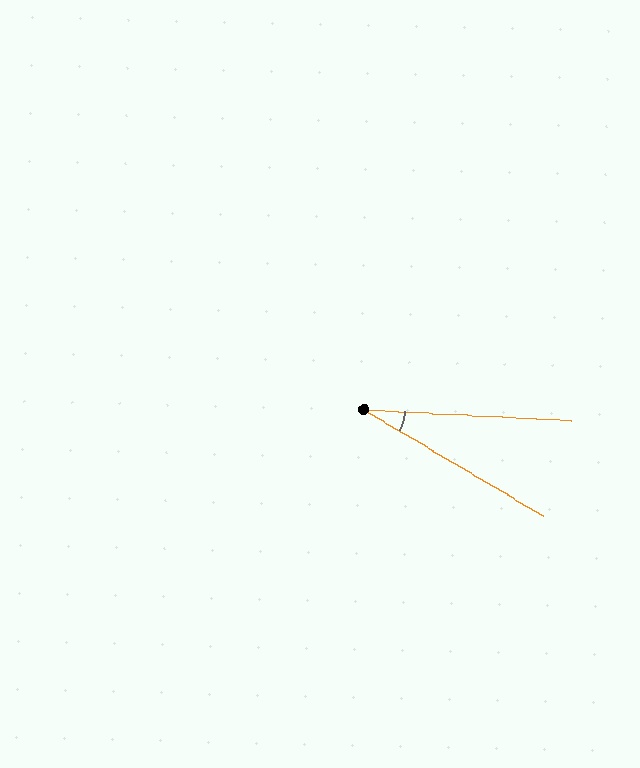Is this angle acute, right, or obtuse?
It is acute.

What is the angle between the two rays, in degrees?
Approximately 28 degrees.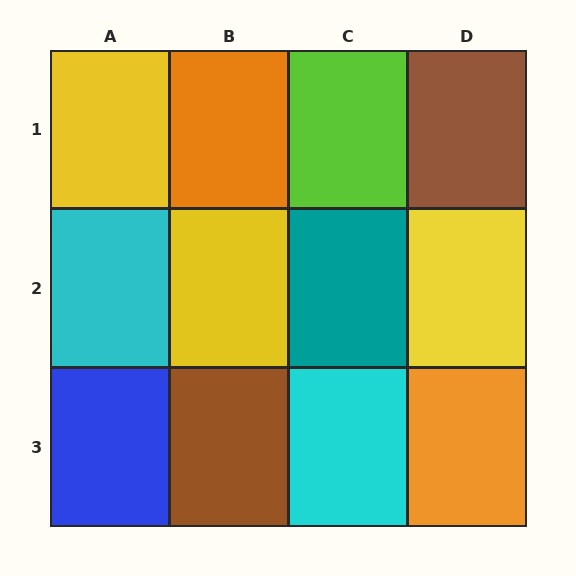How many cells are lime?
1 cell is lime.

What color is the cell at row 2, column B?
Yellow.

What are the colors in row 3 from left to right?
Blue, brown, cyan, orange.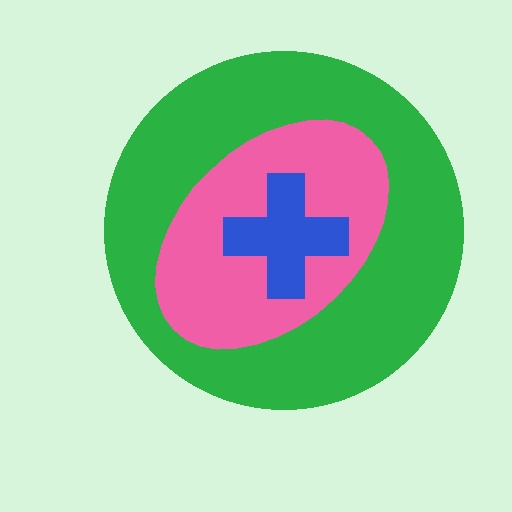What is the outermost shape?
The green circle.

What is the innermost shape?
The blue cross.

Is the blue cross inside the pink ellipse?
Yes.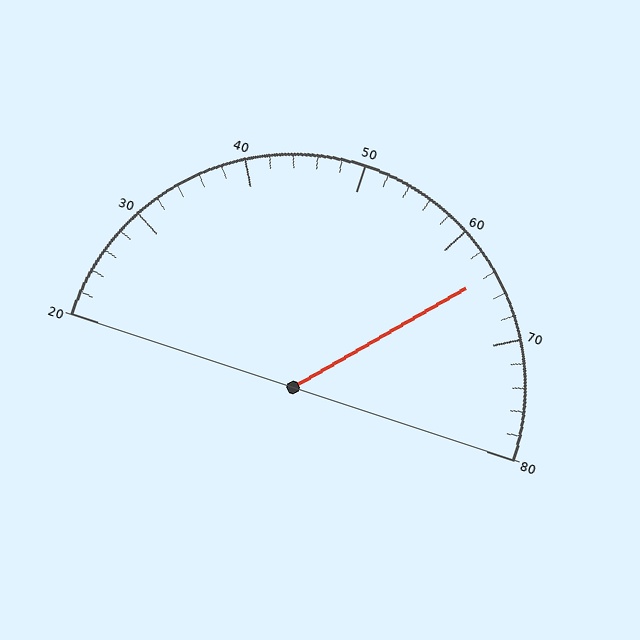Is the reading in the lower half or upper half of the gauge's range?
The reading is in the upper half of the range (20 to 80).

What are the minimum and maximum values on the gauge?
The gauge ranges from 20 to 80.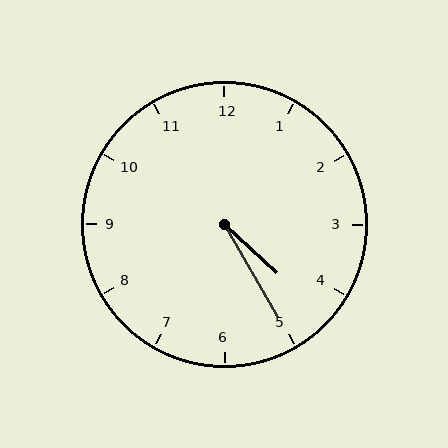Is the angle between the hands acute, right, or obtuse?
It is acute.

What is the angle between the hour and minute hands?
Approximately 18 degrees.